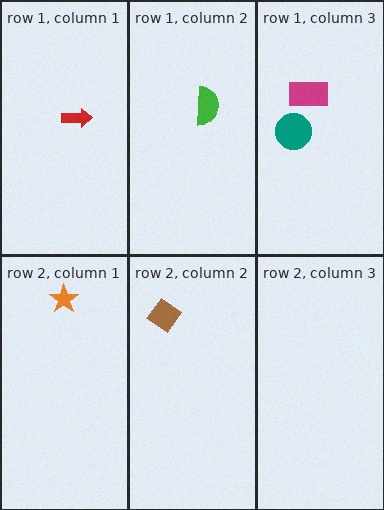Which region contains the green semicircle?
The row 1, column 2 region.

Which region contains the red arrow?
The row 1, column 1 region.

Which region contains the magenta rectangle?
The row 1, column 3 region.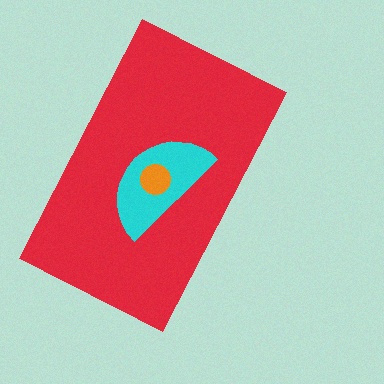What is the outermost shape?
The red rectangle.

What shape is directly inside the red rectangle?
The cyan semicircle.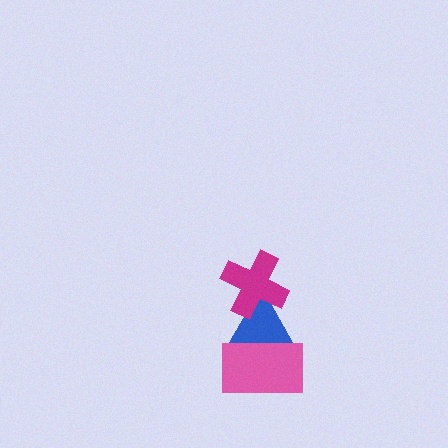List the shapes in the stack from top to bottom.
From top to bottom: the magenta cross, the blue triangle, the pink rectangle.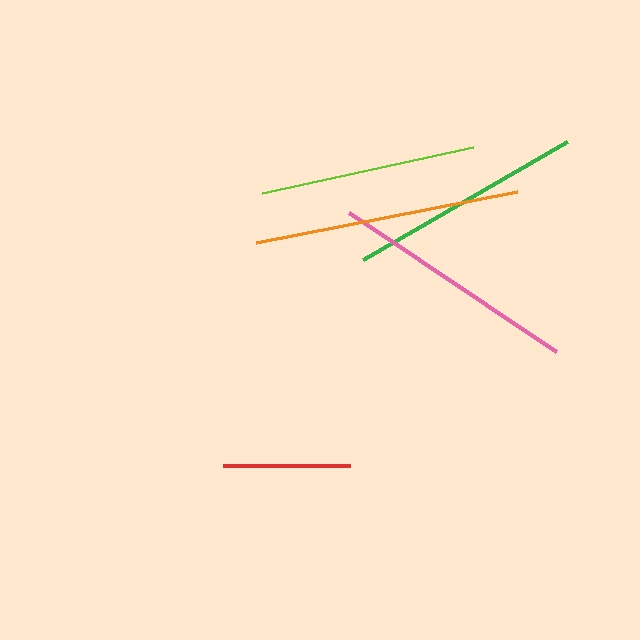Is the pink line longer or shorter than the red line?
The pink line is longer than the red line.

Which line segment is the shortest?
The red line is the shortest at approximately 127 pixels.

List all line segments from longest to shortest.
From longest to shortest: orange, pink, green, lime, red.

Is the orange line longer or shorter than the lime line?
The orange line is longer than the lime line.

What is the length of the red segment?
The red segment is approximately 127 pixels long.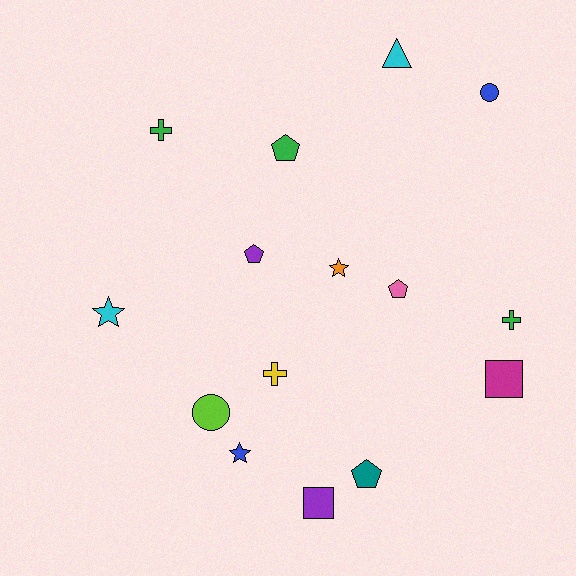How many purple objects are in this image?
There are 2 purple objects.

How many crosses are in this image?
There are 3 crosses.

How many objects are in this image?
There are 15 objects.